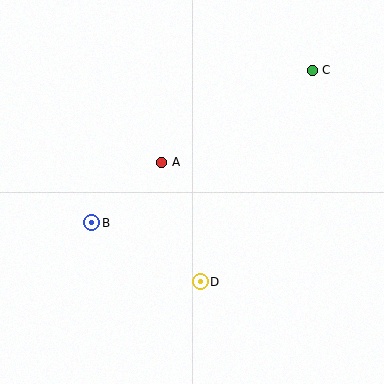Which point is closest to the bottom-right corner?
Point D is closest to the bottom-right corner.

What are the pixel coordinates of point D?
Point D is at (200, 282).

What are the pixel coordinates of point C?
Point C is at (312, 70).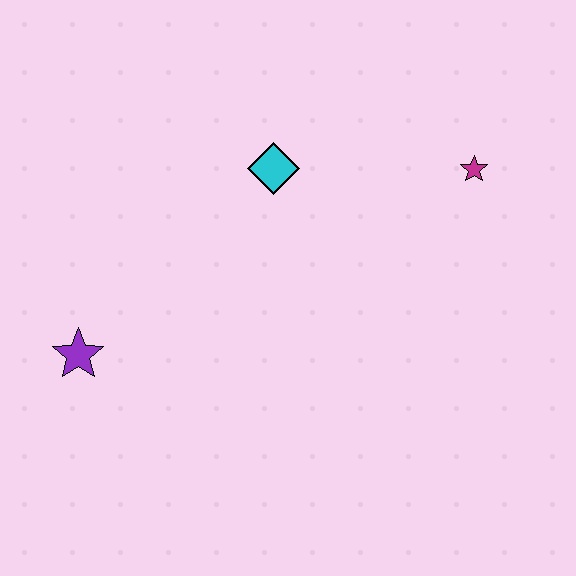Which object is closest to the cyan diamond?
The magenta star is closest to the cyan diamond.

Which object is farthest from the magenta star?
The purple star is farthest from the magenta star.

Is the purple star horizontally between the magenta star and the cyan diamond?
No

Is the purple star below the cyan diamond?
Yes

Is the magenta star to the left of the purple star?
No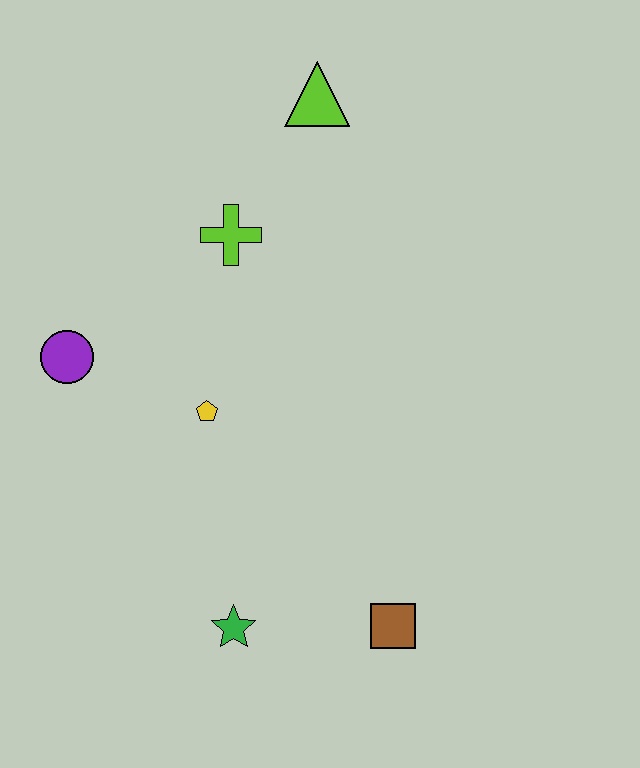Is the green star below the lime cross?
Yes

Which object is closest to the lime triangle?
The lime cross is closest to the lime triangle.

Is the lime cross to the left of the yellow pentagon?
No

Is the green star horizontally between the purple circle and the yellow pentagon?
No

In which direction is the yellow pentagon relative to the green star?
The yellow pentagon is above the green star.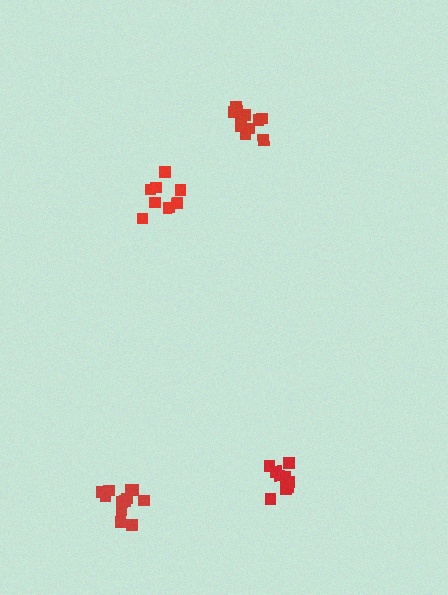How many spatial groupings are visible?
There are 4 spatial groupings.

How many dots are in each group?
Group 1: 11 dots, Group 2: 12 dots, Group 3: 11 dots, Group 4: 8 dots (42 total).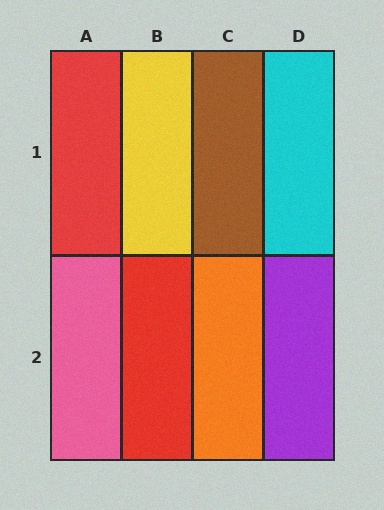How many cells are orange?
1 cell is orange.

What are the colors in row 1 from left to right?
Red, yellow, brown, cyan.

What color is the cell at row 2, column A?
Pink.